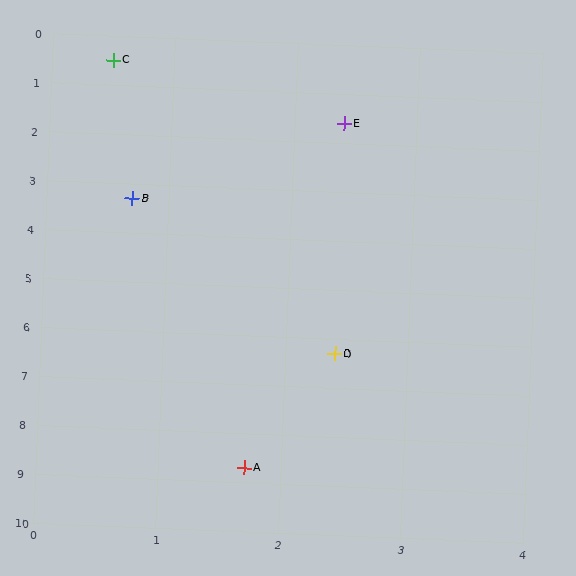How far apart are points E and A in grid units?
Points E and A are about 7.1 grid units apart.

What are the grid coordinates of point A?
Point A is at approximately (1.7, 8.7).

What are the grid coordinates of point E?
Point E is at approximately (2.4, 1.6).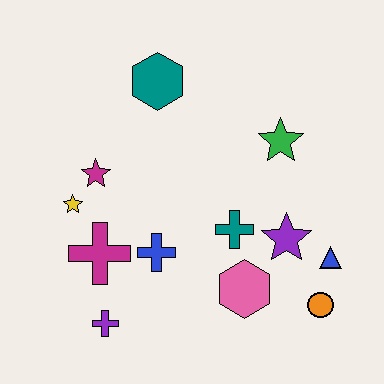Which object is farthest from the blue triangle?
The yellow star is farthest from the blue triangle.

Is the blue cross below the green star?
Yes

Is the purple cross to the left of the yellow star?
No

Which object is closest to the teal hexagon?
The magenta star is closest to the teal hexagon.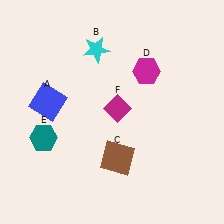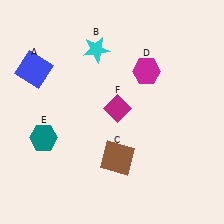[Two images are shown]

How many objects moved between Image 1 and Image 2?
1 object moved between the two images.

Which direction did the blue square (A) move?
The blue square (A) moved up.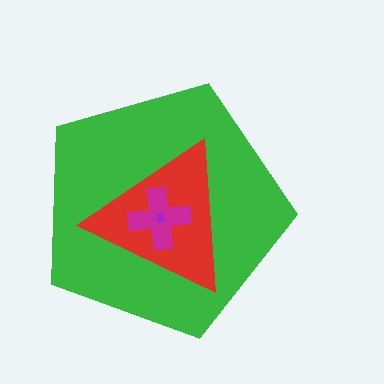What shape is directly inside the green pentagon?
The red triangle.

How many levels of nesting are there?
4.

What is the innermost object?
The purple star.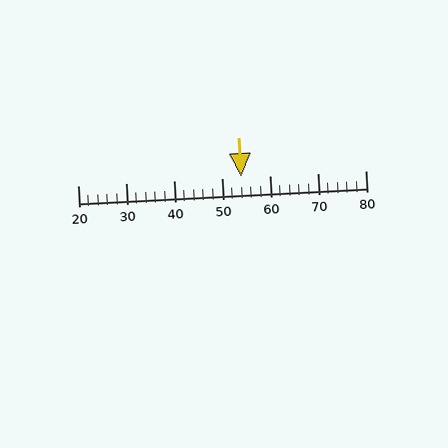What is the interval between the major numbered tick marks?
The major tick marks are spaced 10 units apart.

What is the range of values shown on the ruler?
The ruler shows values from 20 to 80.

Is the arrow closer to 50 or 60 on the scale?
The arrow is closer to 50.